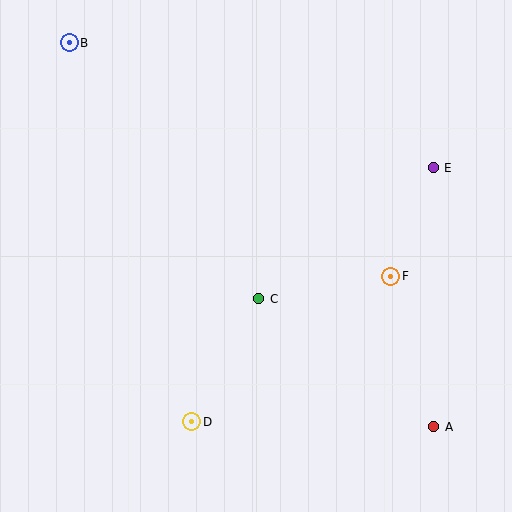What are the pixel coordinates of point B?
Point B is at (69, 43).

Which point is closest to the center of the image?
Point C at (259, 299) is closest to the center.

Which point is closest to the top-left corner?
Point B is closest to the top-left corner.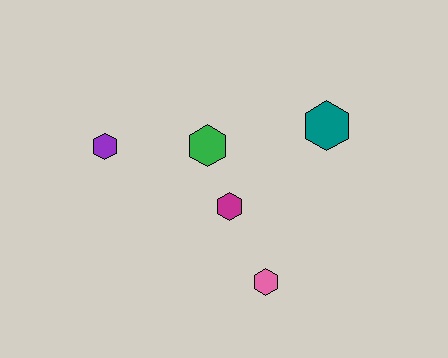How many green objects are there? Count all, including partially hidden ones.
There is 1 green object.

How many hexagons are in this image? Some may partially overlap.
There are 5 hexagons.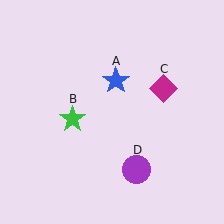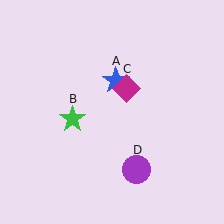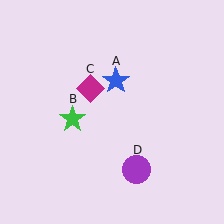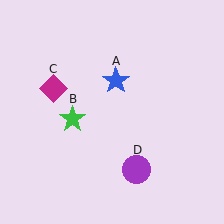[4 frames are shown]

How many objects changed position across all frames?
1 object changed position: magenta diamond (object C).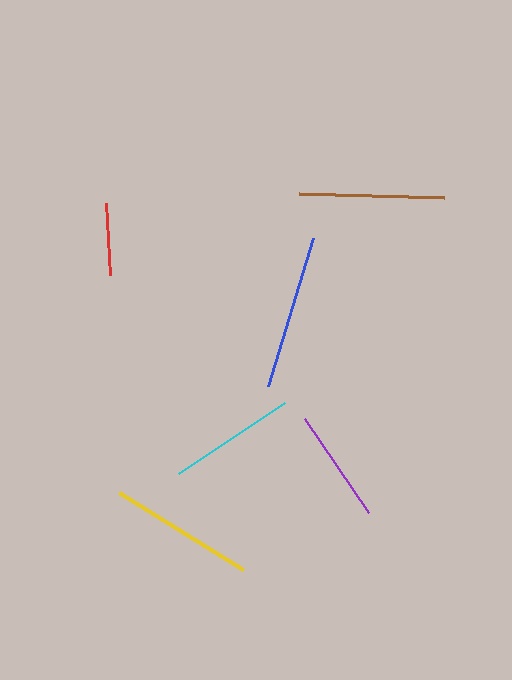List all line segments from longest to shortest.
From longest to shortest: blue, yellow, brown, cyan, purple, red.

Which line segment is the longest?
The blue line is the longest at approximately 155 pixels.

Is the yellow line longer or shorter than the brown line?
The yellow line is longer than the brown line.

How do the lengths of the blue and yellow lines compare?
The blue and yellow lines are approximately the same length.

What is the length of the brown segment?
The brown segment is approximately 144 pixels long.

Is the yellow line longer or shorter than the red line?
The yellow line is longer than the red line.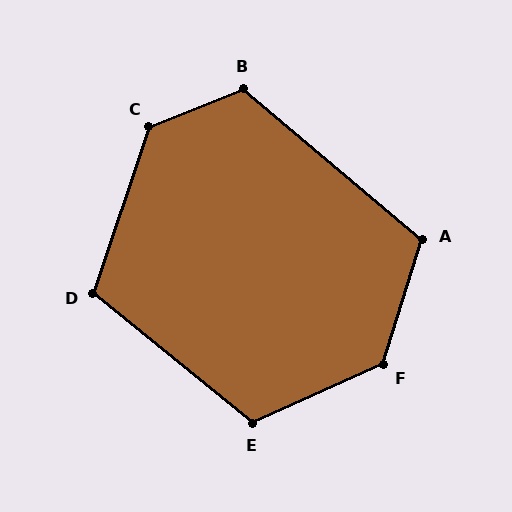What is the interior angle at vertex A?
Approximately 113 degrees (obtuse).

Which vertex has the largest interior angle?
F, at approximately 132 degrees.